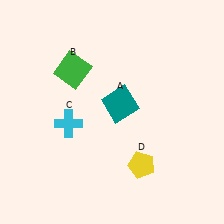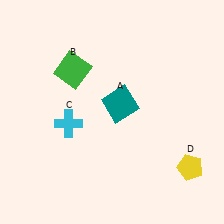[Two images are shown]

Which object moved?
The yellow pentagon (D) moved right.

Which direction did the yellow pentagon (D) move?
The yellow pentagon (D) moved right.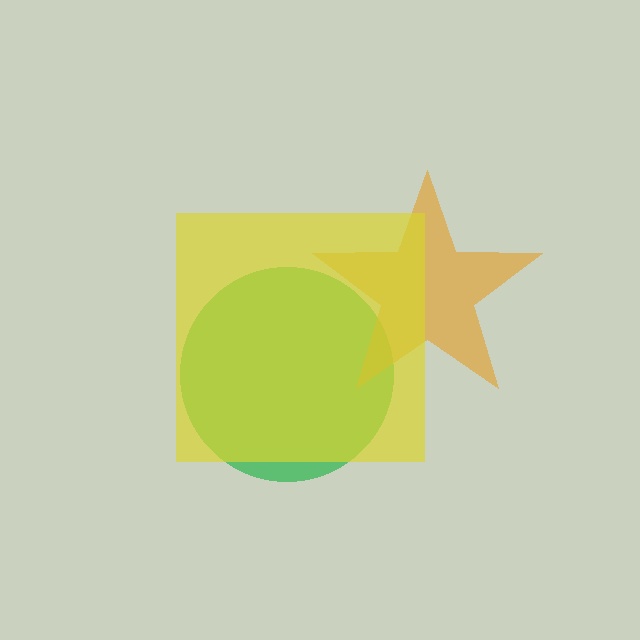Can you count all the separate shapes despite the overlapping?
Yes, there are 3 separate shapes.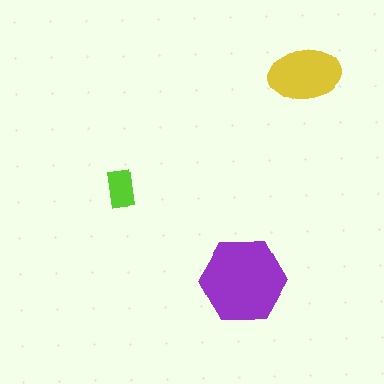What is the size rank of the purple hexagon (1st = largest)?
1st.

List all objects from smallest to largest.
The lime rectangle, the yellow ellipse, the purple hexagon.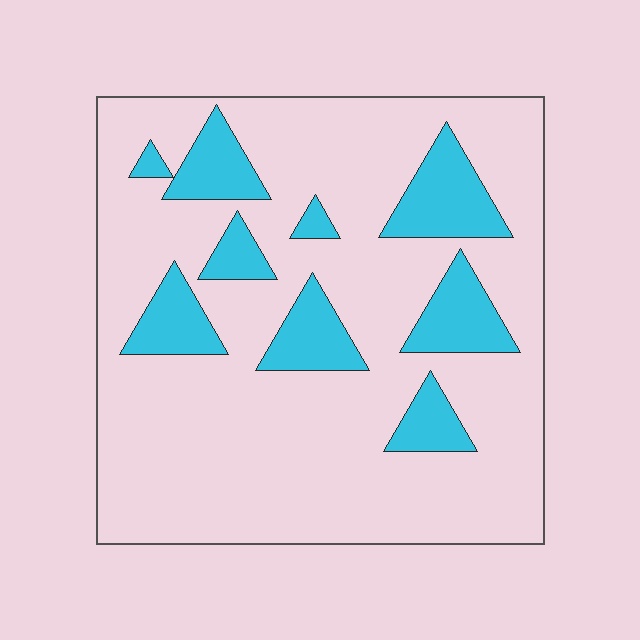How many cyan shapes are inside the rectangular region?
9.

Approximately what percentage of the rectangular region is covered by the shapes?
Approximately 20%.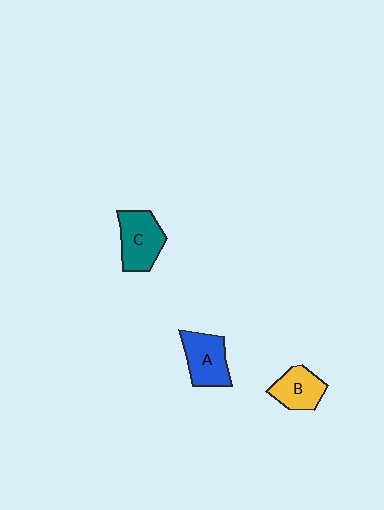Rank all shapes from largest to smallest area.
From largest to smallest: C (teal), A (blue), B (yellow).